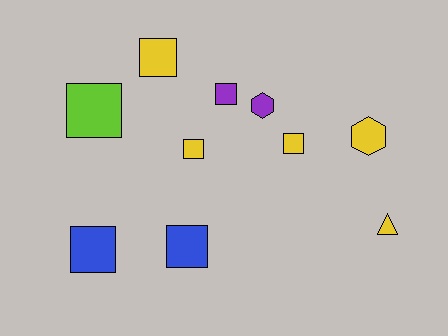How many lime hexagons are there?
There are no lime hexagons.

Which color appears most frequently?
Yellow, with 5 objects.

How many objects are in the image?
There are 10 objects.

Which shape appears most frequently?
Square, with 7 objects.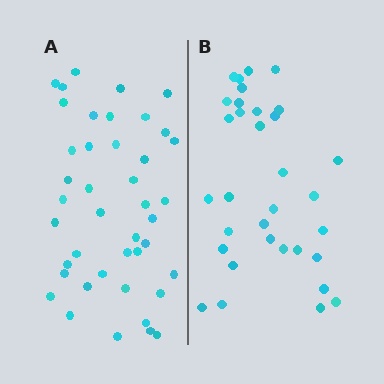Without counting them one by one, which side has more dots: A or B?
Region A (the left region) has more dots.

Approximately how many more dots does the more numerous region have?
Region A has roughly 8 or so more dots than region B.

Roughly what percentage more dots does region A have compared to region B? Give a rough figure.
About 25% more.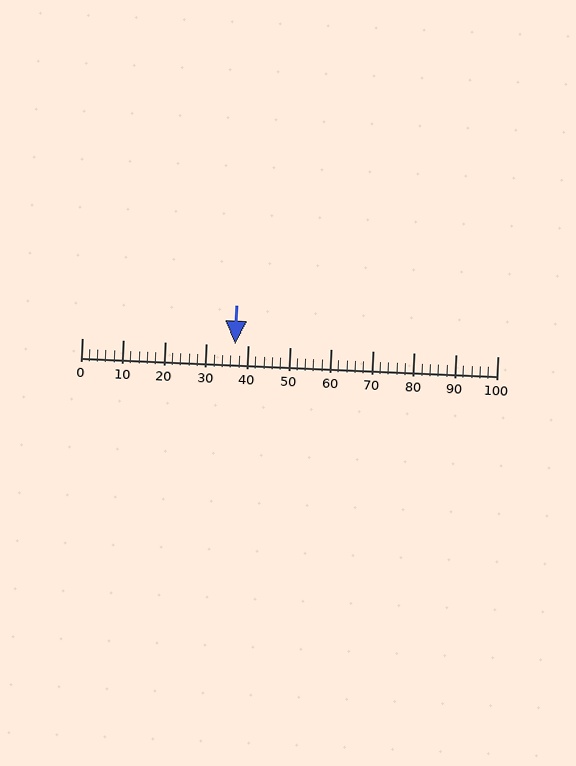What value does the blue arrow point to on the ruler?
The blue arrow points to approximately 37.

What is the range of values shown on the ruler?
The ruler shows values from 0 to 100.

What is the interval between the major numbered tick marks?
The major tick marks are spaced 10 units apart.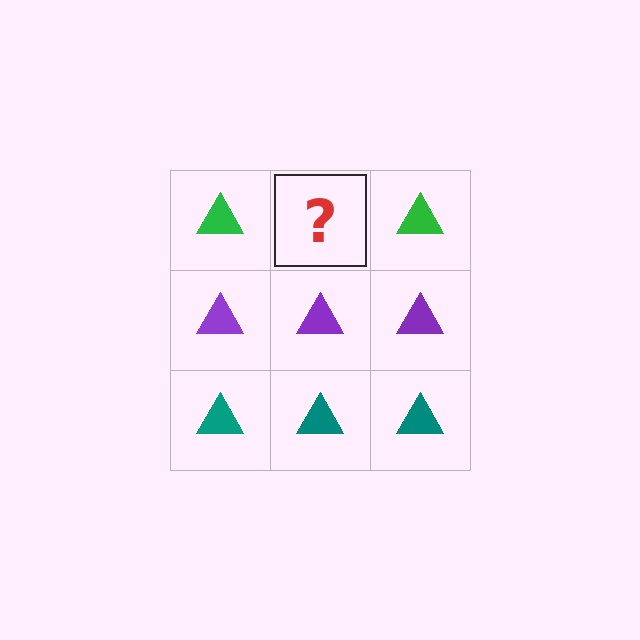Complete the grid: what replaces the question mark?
The question mark should be replaced with a green triangle.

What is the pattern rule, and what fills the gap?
The rule is that each row has a consistent color. The gap should be filled with a green triangle.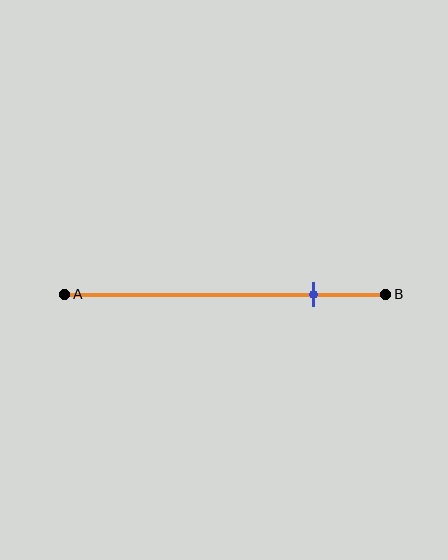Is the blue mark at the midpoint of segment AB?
No, the mark is at about 80% from A, not at the 50% midpoint.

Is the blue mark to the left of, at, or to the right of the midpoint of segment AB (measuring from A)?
The blue mark is to the right of the midpoint of segment AB.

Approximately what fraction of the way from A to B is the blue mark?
The blue mark is approximately 80% of the way from A to B.